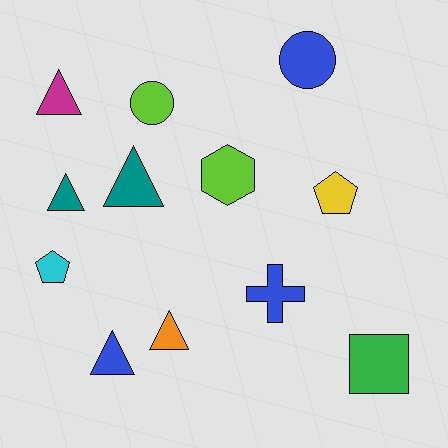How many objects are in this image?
There are 12 objects.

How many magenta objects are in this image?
There is 1 magenta object.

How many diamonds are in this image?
There are no diamonds.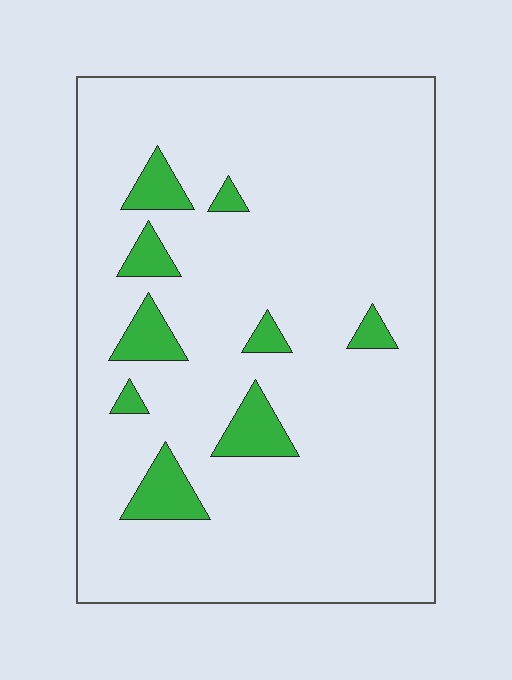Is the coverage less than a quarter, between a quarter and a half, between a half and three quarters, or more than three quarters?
Less than a quarter.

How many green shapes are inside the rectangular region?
9.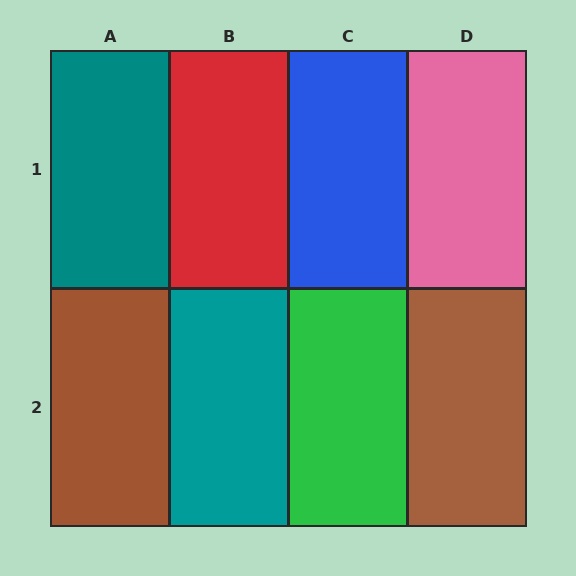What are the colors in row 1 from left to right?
Teal, red, blue, pink.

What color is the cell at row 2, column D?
Brown.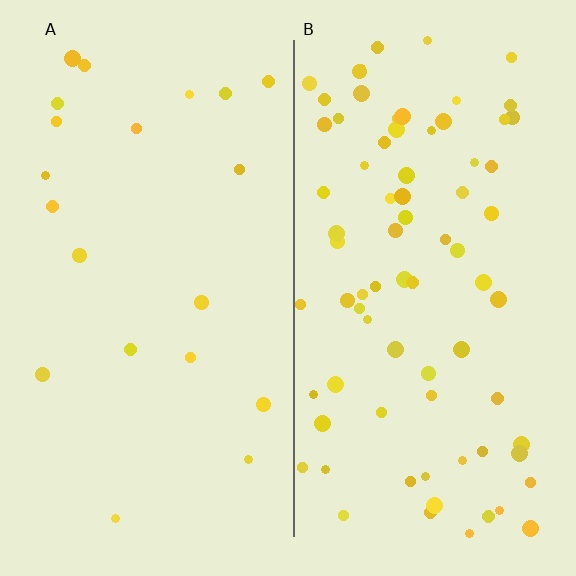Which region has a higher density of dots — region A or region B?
B (the right).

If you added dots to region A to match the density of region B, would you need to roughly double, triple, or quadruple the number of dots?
Approximately quadruple.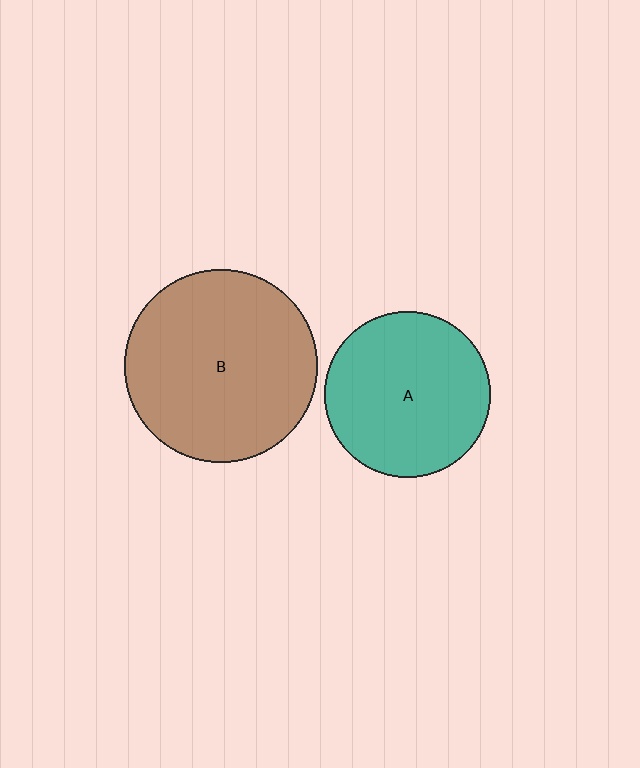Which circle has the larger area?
Circle B (brown).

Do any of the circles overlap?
No, none of the circles overlap.